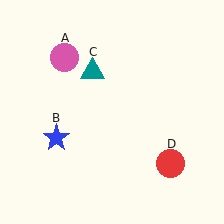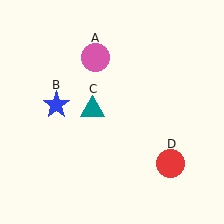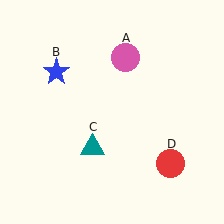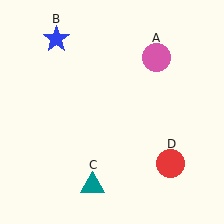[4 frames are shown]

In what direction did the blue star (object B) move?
The blue star (object B) moved up.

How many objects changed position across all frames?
3 objects changed position: pink circle (object A), blue star (object B), teal triangle (object C).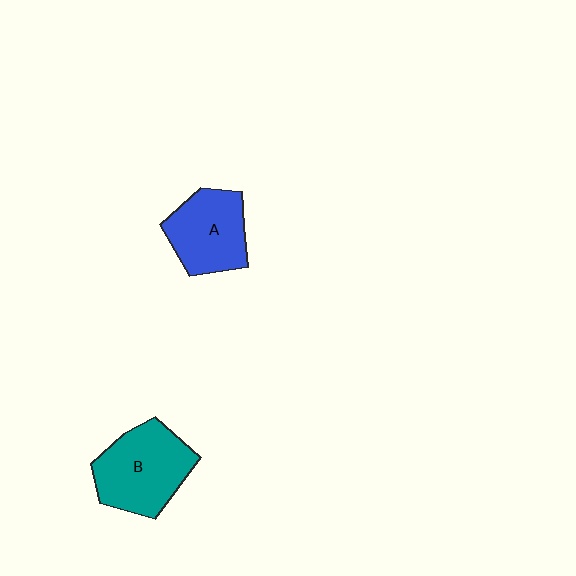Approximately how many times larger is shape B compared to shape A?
Approximately 1.2 times.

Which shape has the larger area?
Shape B (teal).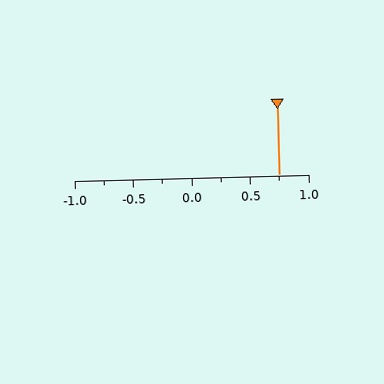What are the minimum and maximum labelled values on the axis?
The axis runs from -1.0 to 1.0.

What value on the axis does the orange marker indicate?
The marker indicates approximately 0.75.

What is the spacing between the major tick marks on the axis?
The major ticks are spaced 0.5 apart.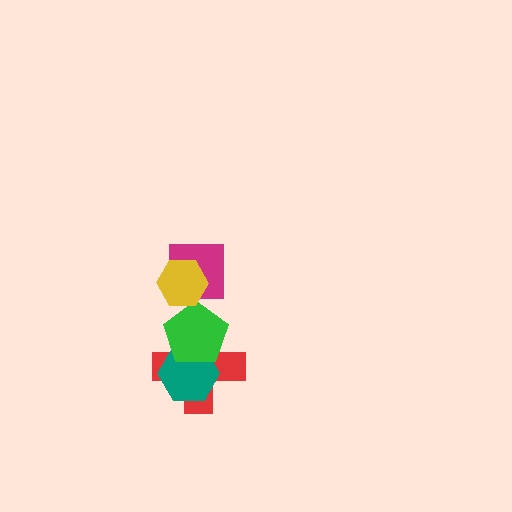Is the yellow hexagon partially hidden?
No, no other shape covers it.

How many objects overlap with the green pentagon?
3 objects overlap with the green pentagon.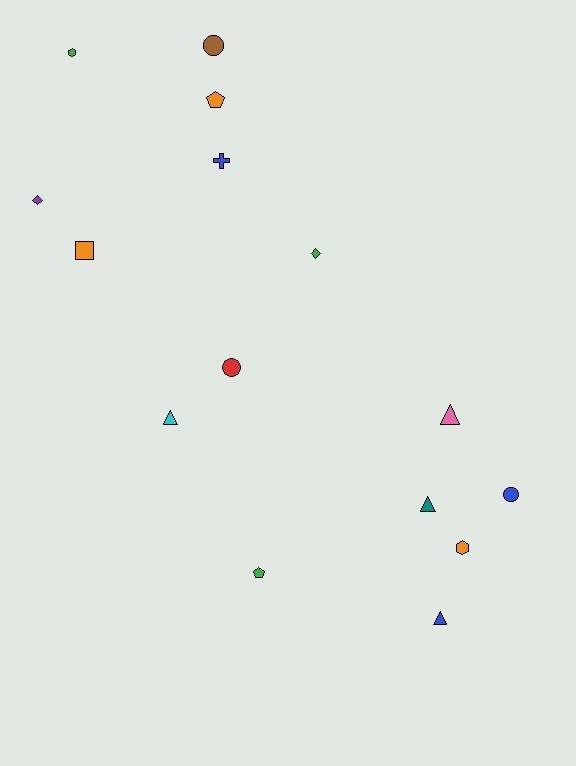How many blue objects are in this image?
There are 3 blue objects.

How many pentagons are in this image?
There are 2 pentagons.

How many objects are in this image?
There are 15 objects.